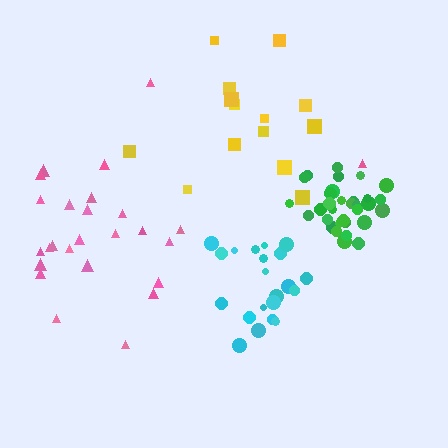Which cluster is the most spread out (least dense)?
Yellow.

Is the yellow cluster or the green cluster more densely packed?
Green.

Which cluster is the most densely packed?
Green.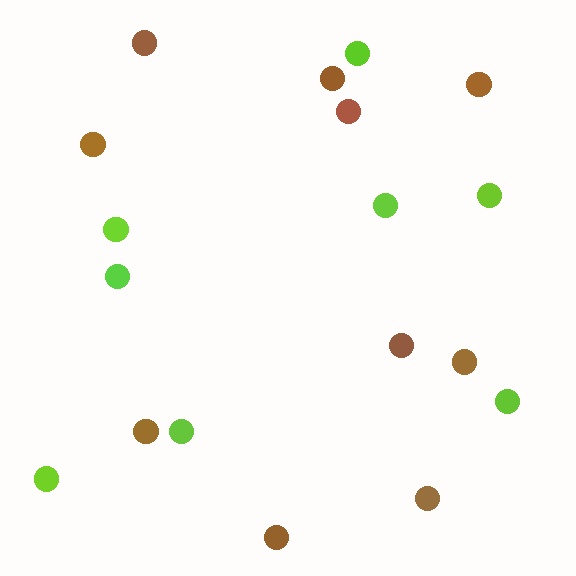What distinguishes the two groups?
There are 2 groups: one group of brown circles (10) and one group of lime circles (8).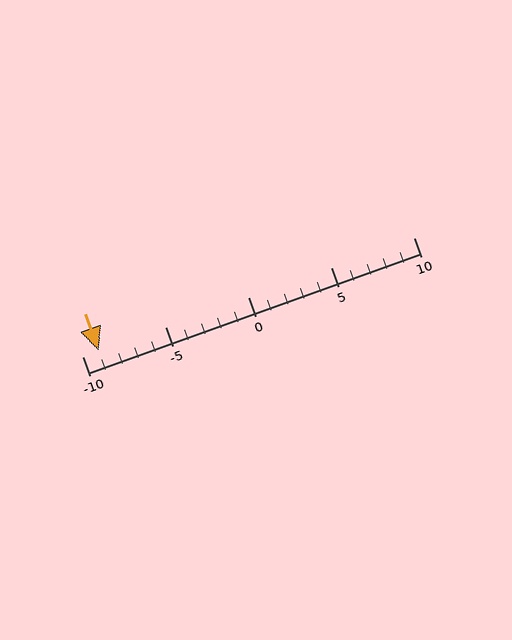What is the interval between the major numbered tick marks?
The major tick marks are spaced 5 units apart.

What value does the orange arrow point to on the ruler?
The orange arrow points to approximately -9.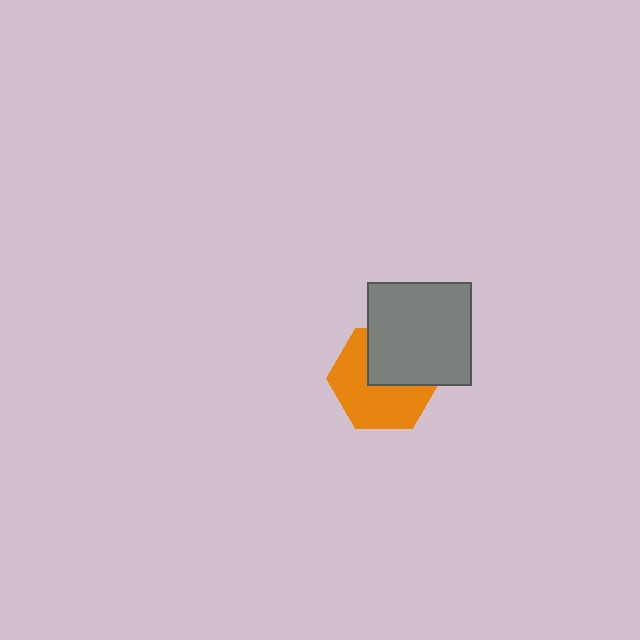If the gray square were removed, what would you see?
You would see the complete orange hexagon.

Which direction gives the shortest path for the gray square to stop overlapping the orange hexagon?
Moving up gives the shortest separation.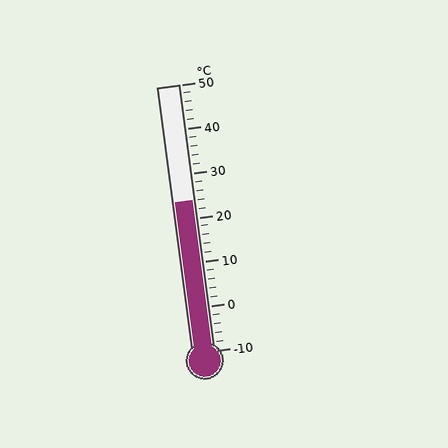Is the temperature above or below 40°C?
The temperature is below 40°C.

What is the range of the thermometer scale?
The thermometer scale ranges from -10°C to 50°C.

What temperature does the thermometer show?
The thermometer shows approximately 24°C.